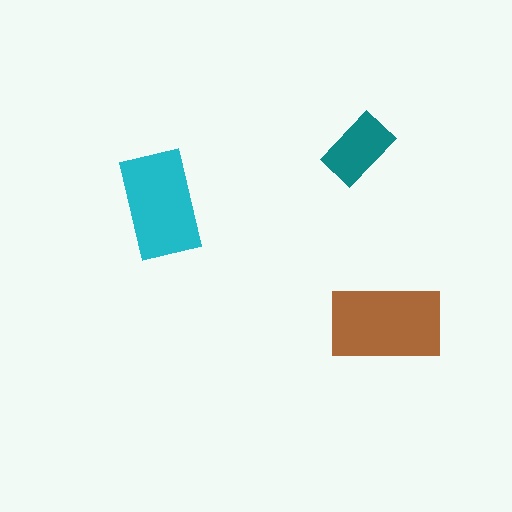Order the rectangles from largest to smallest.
the brown one, the cyan one, the teal one.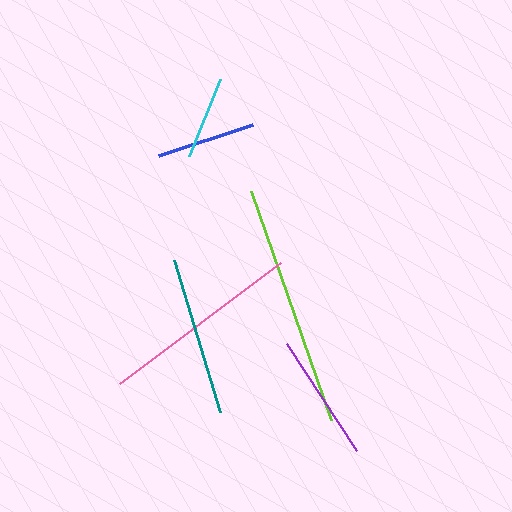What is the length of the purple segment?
The purple segment is approximately 127 pixels long.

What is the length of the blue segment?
The blue segment is approximately 99 pixels long.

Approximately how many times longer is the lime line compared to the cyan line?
The lime line is approximately 2.9 times the length of the cyan line.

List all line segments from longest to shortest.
From longest to shortest: lime, pink, teal, purple, blue, cyan.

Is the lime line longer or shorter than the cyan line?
The lime line is longer than the cyan line.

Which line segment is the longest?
The lime line is the longest at approximately 242 pixels.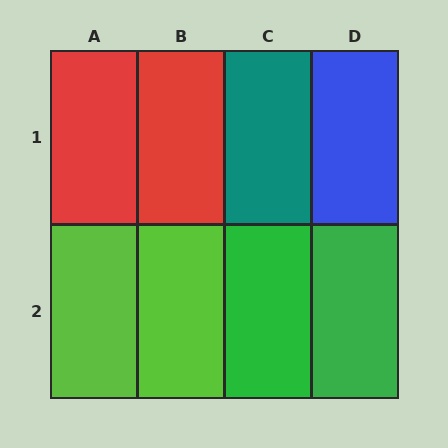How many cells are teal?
1 cell is teal.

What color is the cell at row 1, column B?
Red.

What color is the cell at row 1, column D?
Blue.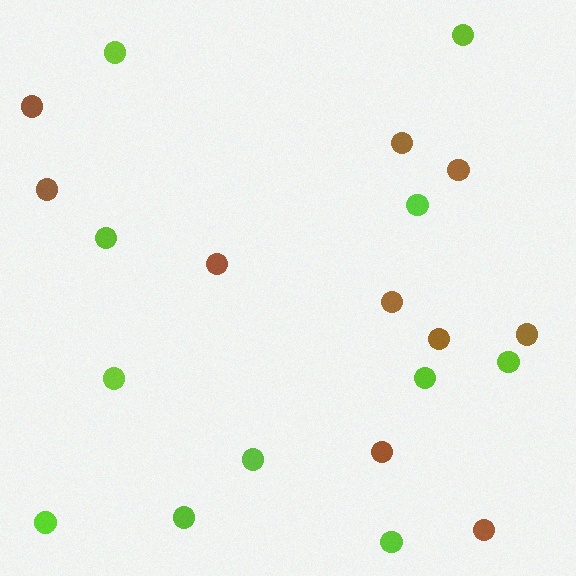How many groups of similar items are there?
There are 2 groups: one group of lime circles (11) and one group of brown circles (10).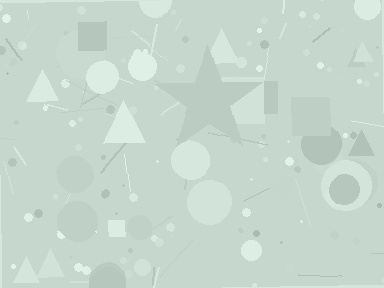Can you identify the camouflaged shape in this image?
The camouflaged shape is a star.